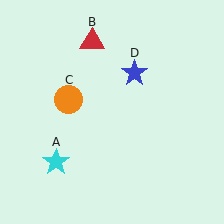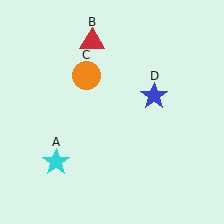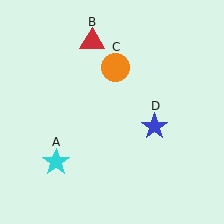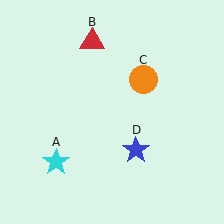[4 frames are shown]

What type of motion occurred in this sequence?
The orange circle (object C), blue star (object D) rotated clockwise around the center of the scene.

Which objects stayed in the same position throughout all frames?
Cyan star (object A) and red triangle (object B) remained stationary.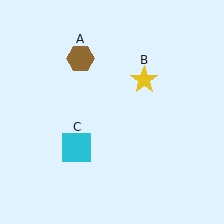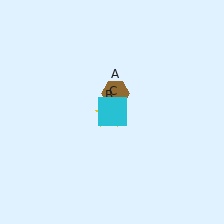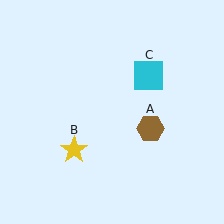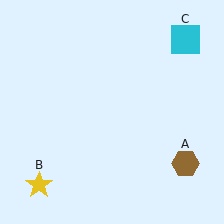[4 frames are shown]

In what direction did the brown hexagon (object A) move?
The brown hexagon (object A) moved down and to the right.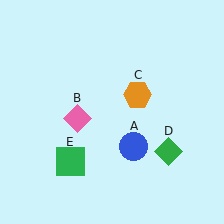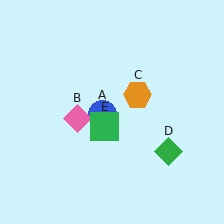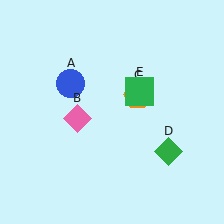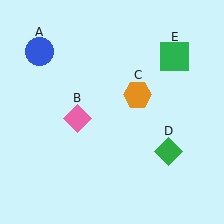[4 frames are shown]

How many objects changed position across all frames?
2 objects changed position: blue circle (object A), green square (object E).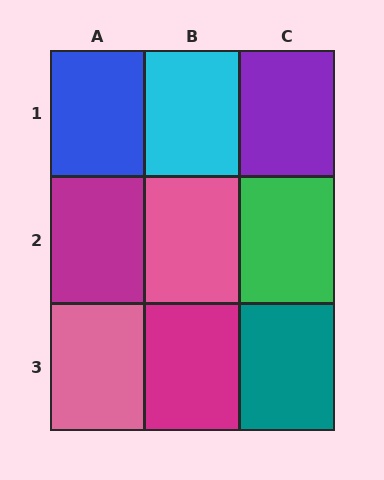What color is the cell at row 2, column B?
Pink.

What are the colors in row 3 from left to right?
Pink, magenta, teal.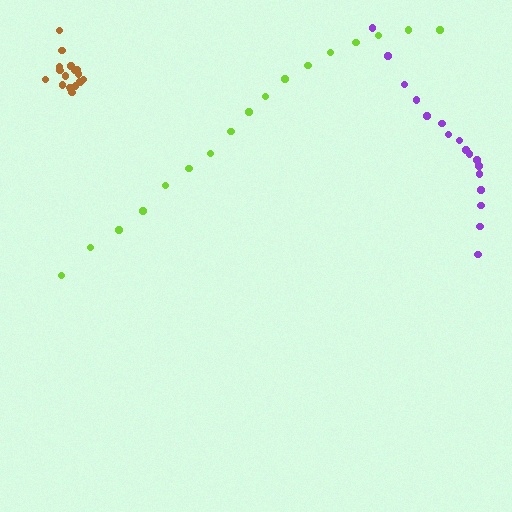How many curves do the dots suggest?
There are 3 distinct paths.